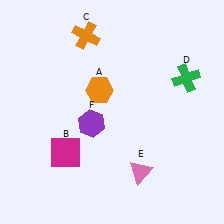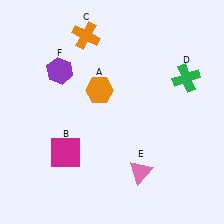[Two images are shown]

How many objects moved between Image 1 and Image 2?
1 object moved between the two images.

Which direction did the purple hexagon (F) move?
The purple hexagon (F) moved up.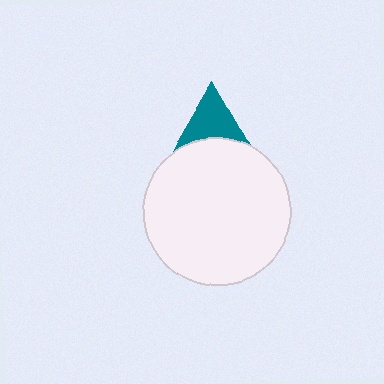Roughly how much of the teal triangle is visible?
A small part of it is visible (roughly 35%).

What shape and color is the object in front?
The object in front is a white circle.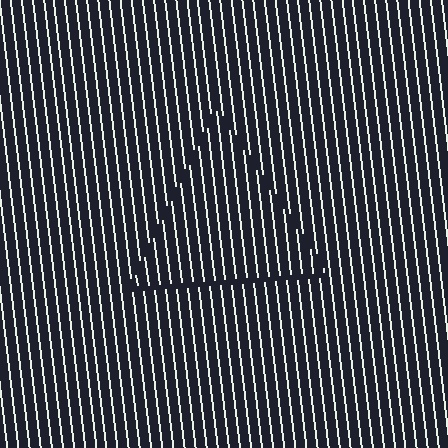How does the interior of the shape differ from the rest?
The interior of the shape contains the same grating, shifted by half a period — the contour is defined by the phase discontinuity where line-ends from the inner and outer gratings abut.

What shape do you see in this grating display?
An illusory triangle. The interior of the shape contains the same grating, shifted by half a period — the contour is defined by the phase discontinuity where line-ends from the inner and outer gratings abut.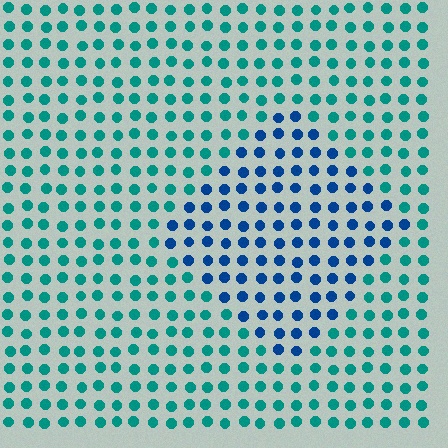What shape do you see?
I see a diamond.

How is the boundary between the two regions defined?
The boundary is defined purely by a slight shift in hue (about 40 degrees). Spacing, size, and orientation are identical on both sides.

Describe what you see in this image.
The image is filled with small teal elements in a uniform arrangement. A diamond-shaped region is visible where the elements are tinted to a slightly different hue, forming a subtle color boundary.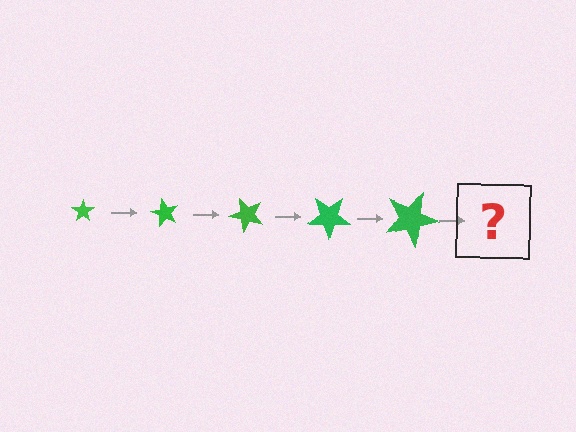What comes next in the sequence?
The next element should be a star, larger than the previous one and rotated 300 degrees from the start.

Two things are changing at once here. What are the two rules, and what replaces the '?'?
The two rules are that the star grows larger each step and it rotates 60 degrees each step. The '?' should be a star, larger than the previous one and rotated 300 degrees from the start.